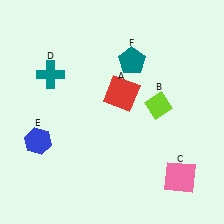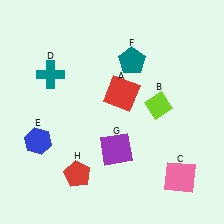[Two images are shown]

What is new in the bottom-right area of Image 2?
A purple square (G) was added in the bottom-right area of Image 2.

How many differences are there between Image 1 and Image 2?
There are 2 differences between the two images.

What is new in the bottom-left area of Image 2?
A red pentagon (H) was added in the bottom-left area of Image 2.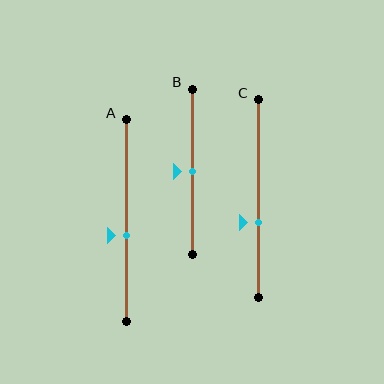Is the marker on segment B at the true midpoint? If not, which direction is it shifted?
Yes, the marker on segment B is at the true midpoint.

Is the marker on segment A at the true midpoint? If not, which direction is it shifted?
No, the marker on segment A is shifted downward by about 7% of the segment length.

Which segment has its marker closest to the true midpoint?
Segment B has its marker closest to the true midpoint.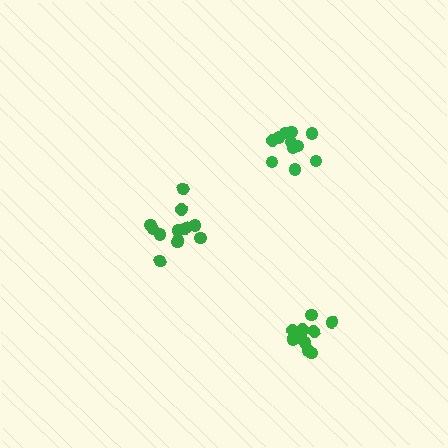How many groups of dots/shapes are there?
There are 3 groups.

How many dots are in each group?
Group 1: 12 dots, Group 2: 14 dots, Group 3: 11 dots (37 total).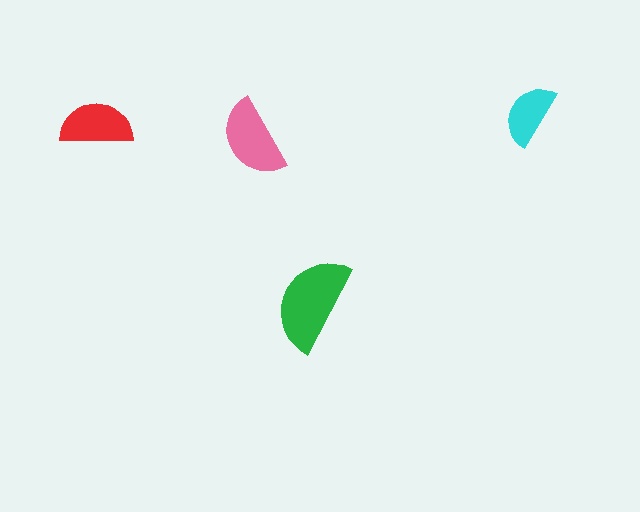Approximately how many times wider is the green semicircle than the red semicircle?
About 1.5 times wider.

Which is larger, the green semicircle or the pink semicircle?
The green one.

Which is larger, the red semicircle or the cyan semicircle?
The red one.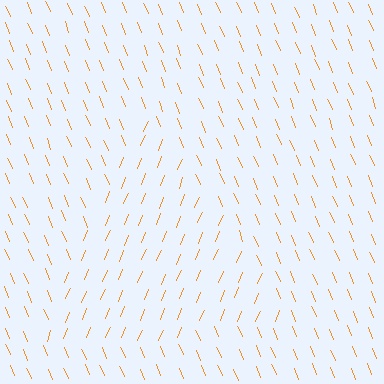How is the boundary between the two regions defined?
The boundary is defined purely by a change in line orientation (approximately 45 degrees difference). All lines are the same color and thickness.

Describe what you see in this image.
The image is filled with small orange line segments. A triangle region in the image has lines oriented differently from the surrounding lines, creating a visible texture boundary.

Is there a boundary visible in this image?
Yes, there is a texture boundary formed by a change in line orientation.